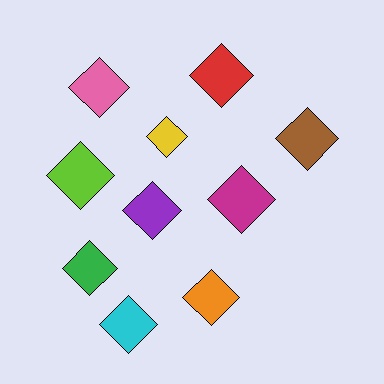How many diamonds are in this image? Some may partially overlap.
There are 10 diamonds.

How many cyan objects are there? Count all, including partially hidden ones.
There is 1 cyan object.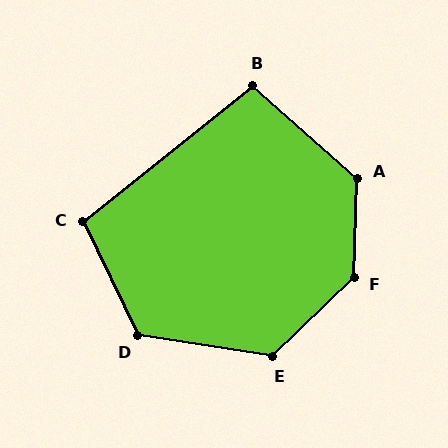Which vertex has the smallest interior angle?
B, at approximately 100 degrees.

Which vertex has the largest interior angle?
F, at approximately 136 degrees.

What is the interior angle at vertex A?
Approximately 130 degrees (obtuse).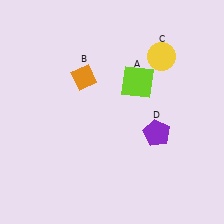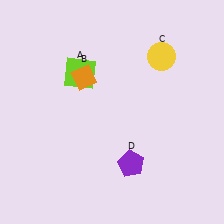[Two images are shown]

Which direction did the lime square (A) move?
The lime square (A) moved left.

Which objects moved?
The objects that moved are: the lime square (A), the purple pentagon (D).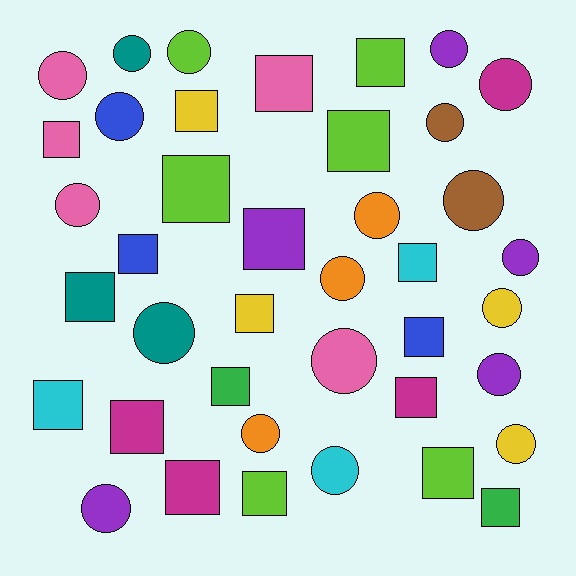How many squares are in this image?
There are 20 squares.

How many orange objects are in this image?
There are 3 orange objects.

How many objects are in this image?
There are 40 objects.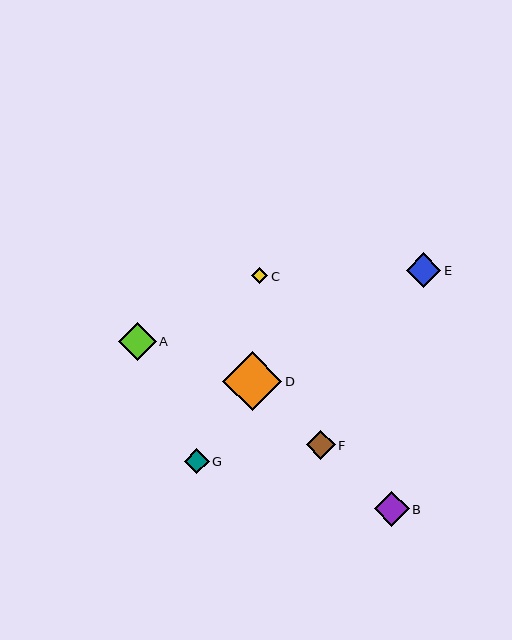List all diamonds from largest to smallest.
From largest to smallest: D, A, B, E, F, G, C.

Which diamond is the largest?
Diamond D is the largest with a size of approximately 59 pixels.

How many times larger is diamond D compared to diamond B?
Diamond D is approximately 1.7 times the size of diamond B.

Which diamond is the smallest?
Diamond C is the smallest with a size of approximately 16 pixels.